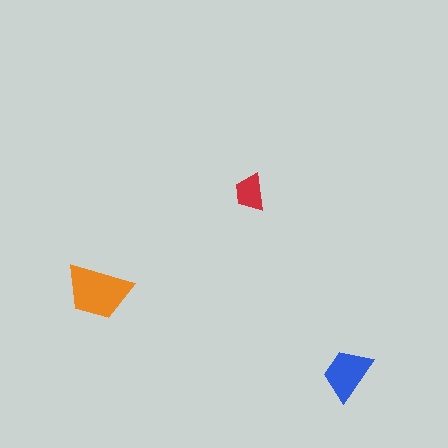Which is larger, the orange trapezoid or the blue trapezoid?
The orange one.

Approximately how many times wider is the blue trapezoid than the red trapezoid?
About 1.5 times wider.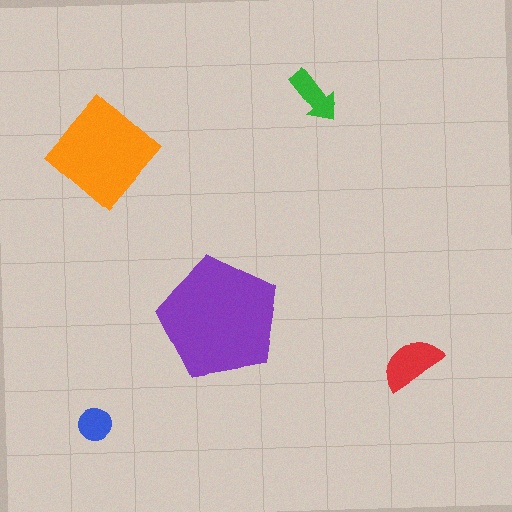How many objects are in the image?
There are 5 objects in the image.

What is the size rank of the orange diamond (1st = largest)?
2nd.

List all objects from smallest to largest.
The blue circle, the green arrow, the red semicircle, the orange diamond, the purple pentagon.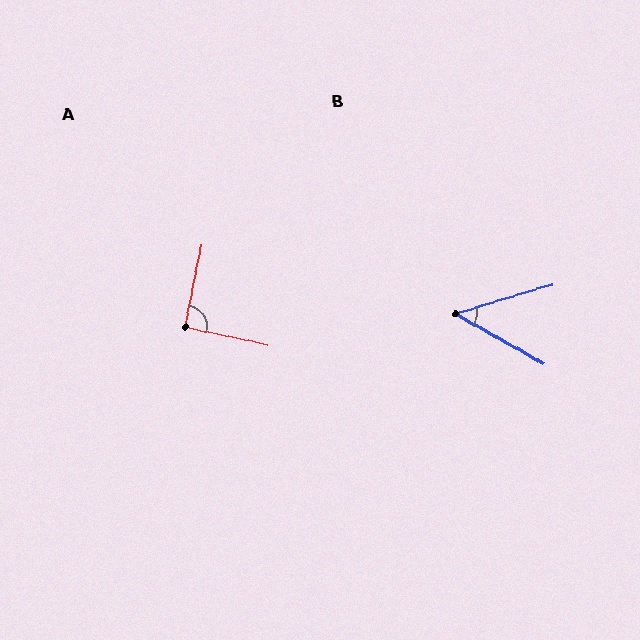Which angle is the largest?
A, at approximately 90 degrees.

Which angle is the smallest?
B, at approximately 46 degrees.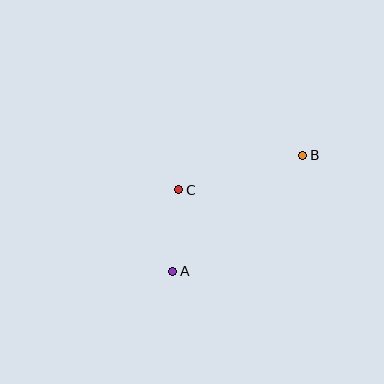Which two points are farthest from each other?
Points A and B are farthest from each other.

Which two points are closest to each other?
Points A and C are closest to each other.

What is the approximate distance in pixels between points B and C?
The distance between B and C is approximately 129 pixels.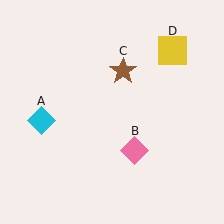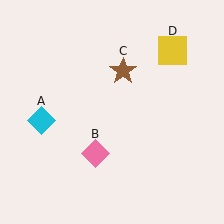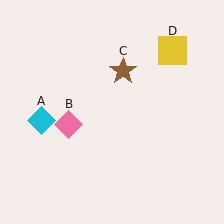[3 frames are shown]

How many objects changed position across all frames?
1 object changed position: pink diamond (object B).